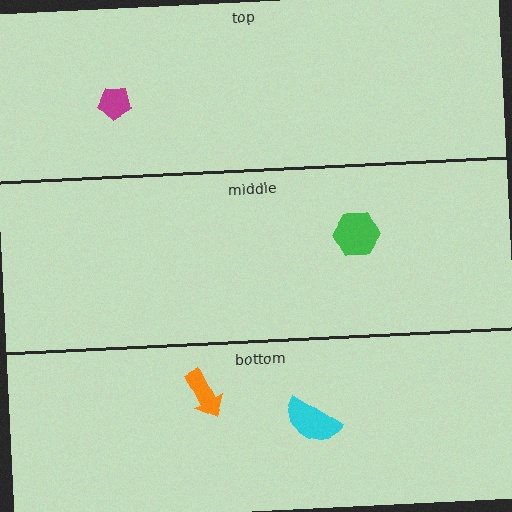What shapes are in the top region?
The magenta pentagon.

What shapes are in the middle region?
The green hexagon.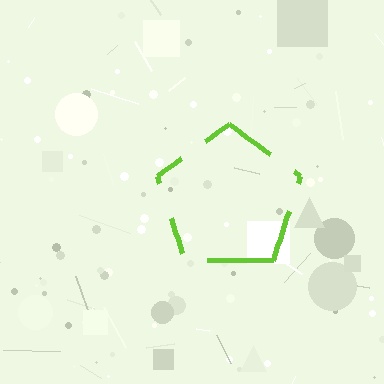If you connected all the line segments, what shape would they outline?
They would outline a pentagon.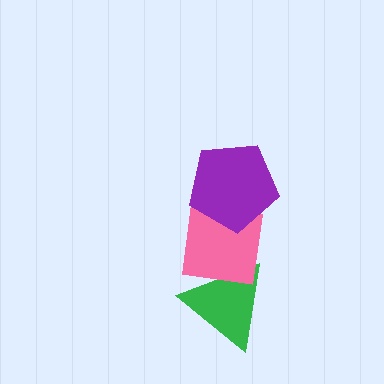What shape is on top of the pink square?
The purple pentagon is on top of the pink square.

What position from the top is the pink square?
The pink square is 2nd from the top.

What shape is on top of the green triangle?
The pink square is on top of the green triangle.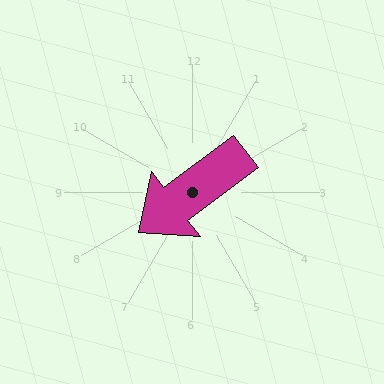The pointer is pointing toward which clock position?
Roughly 8 o'clock.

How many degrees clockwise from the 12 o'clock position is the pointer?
Approximately 233 degrees.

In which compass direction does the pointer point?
Southwest.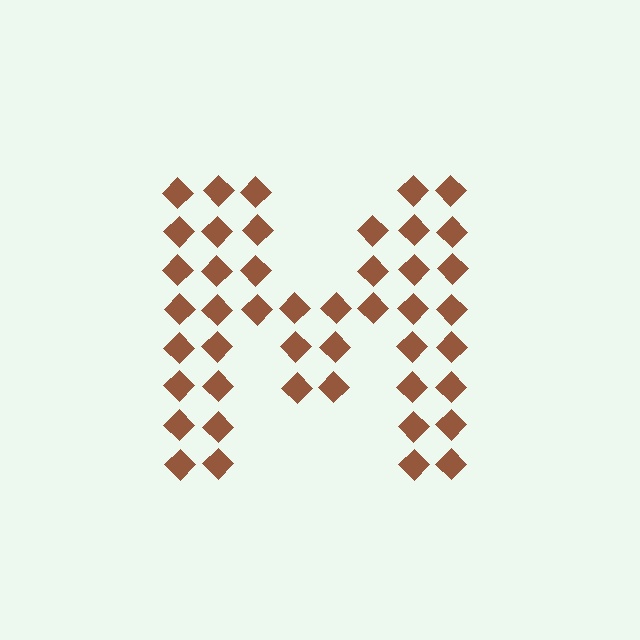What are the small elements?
The small elements are diamonds.